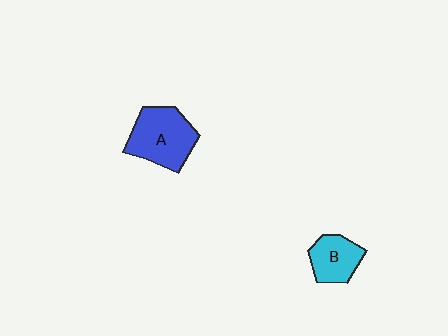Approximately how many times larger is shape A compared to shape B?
Approximately 1.6 times.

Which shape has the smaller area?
Shape B (cyan).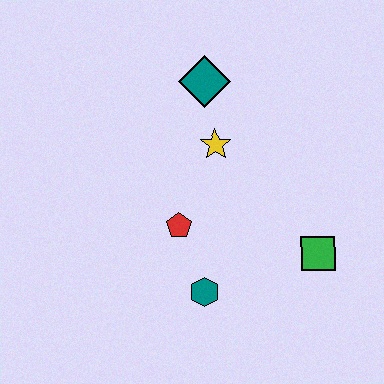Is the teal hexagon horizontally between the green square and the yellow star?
No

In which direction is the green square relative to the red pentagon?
The green square is to the right of the red pentagon.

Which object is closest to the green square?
The teal hexagon is closest to the green square.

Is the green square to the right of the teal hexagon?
Yes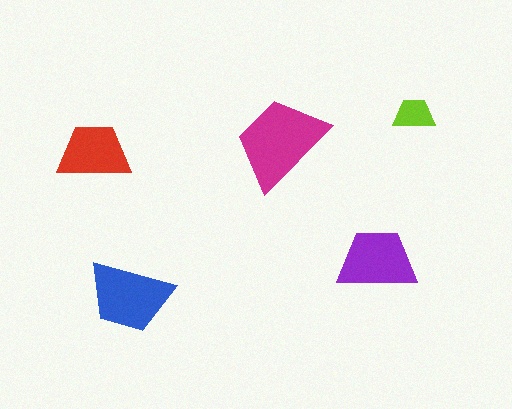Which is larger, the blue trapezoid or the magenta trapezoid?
The magenta one.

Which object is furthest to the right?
The lime trapezoid is rightmost.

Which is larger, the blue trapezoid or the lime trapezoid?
The blue one.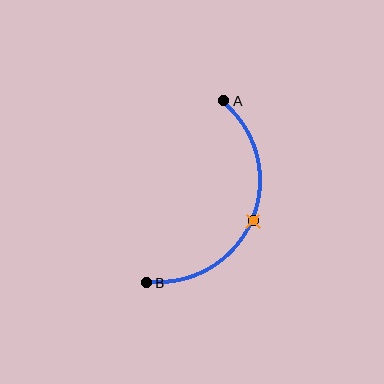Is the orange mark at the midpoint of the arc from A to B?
Yes. The orange mark lies on the arc at equal arc-length from both A and B — it is the arc midpoint.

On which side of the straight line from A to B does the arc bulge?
The arc bulges to the right of the straight line connecting A and B.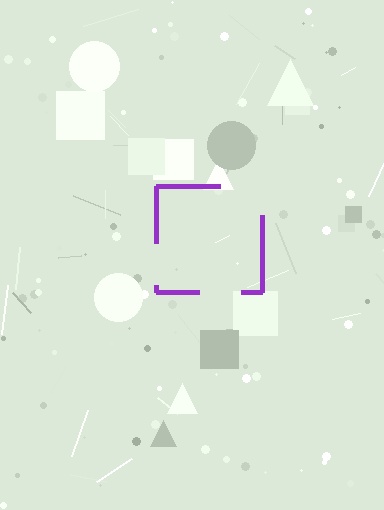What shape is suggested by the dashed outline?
The dashed outline suggests a square.